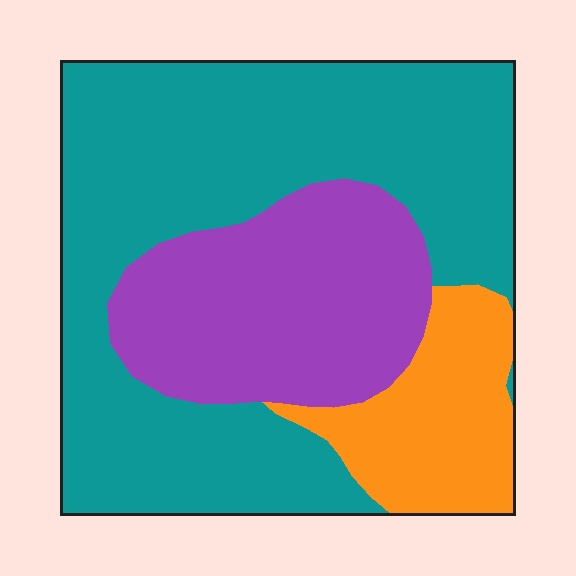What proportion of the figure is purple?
Purple covers around 25% of the figure.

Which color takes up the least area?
Orange, at roughly 15%.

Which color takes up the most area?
Teal, at roughly 60%.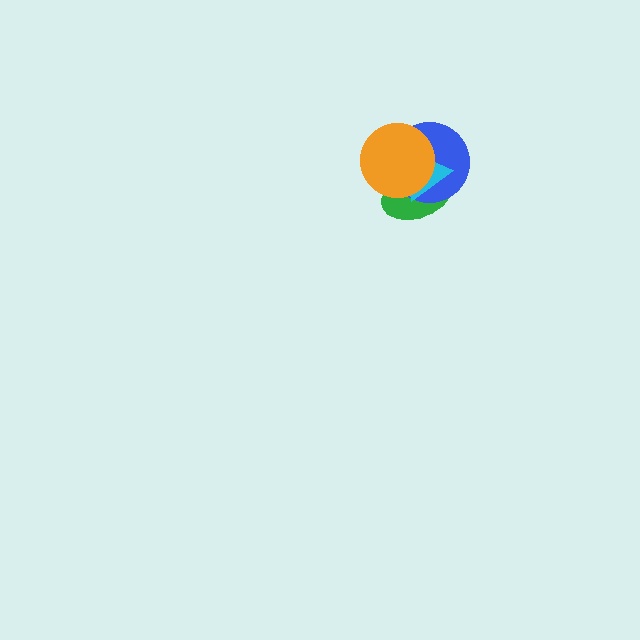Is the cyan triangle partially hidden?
Yes, it is partially covered by another shape.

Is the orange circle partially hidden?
No, no other shape covers it.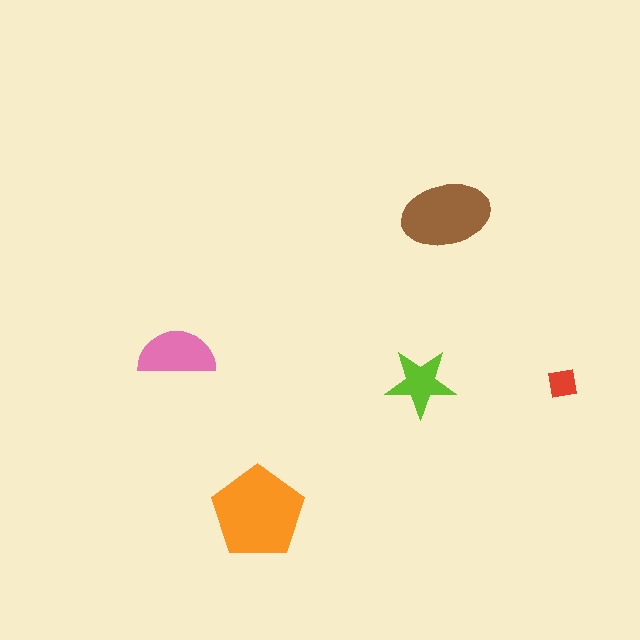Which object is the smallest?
The red square.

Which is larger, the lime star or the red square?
The lime star.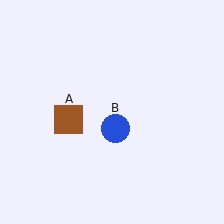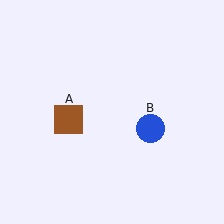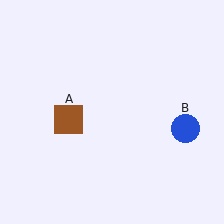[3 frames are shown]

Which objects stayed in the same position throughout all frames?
Brown square (object A) remained stationary.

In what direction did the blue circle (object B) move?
The blue circle (object B) moved right.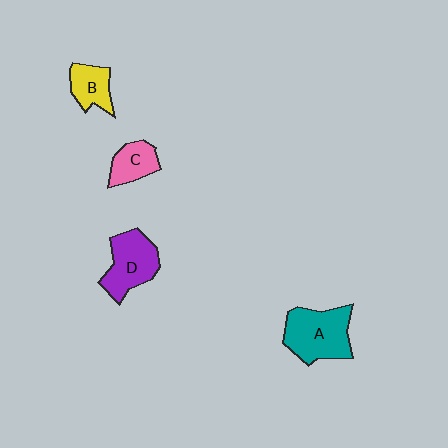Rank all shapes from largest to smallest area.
From largest to smallest: A (teal), D (purple), B (yellow), C (pink).